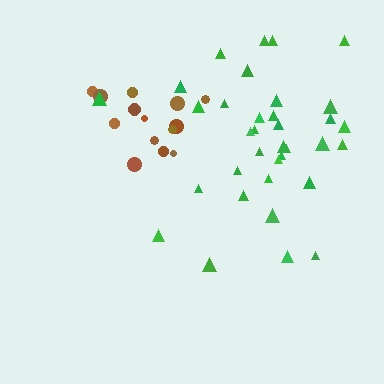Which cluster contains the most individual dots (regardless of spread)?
Green (35).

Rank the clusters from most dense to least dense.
brown, green.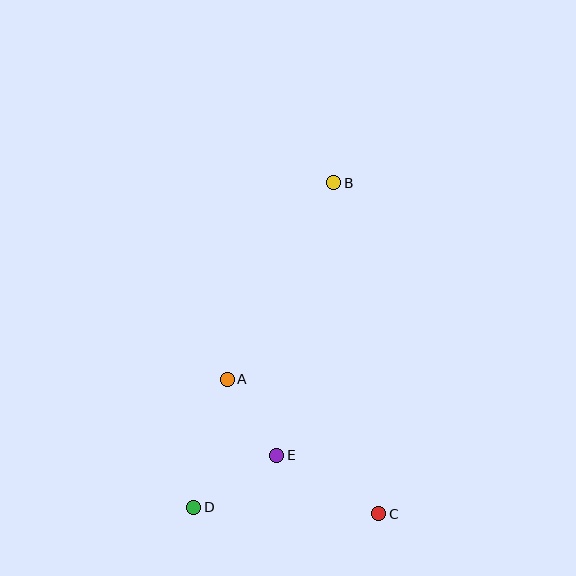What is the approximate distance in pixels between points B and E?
The distance between B and E is approximately 278 pixels.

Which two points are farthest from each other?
Points B and D are farthest from each other.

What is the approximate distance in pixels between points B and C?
The distance between B and C is approximately 334 pixels.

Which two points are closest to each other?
Points A and E are closest to each other.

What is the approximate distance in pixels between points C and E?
The distance between C and E is approximately 117 pixels.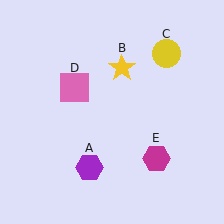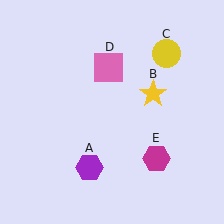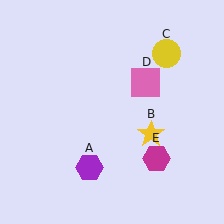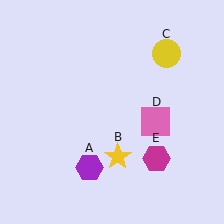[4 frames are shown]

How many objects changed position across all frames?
2 objects changed position: yellow star (object B), pink square (object D).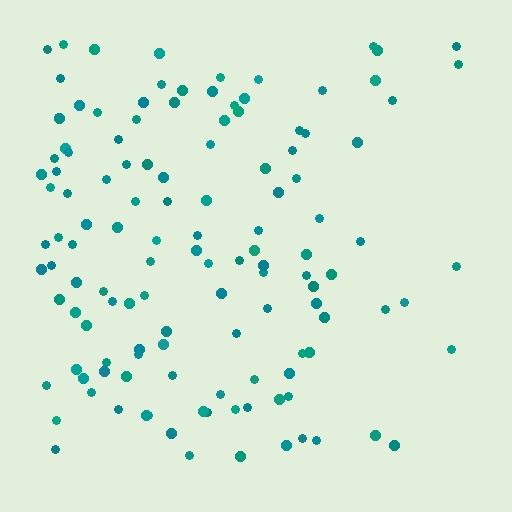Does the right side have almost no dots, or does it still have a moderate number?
Still a moderate number, just noticeably fewer than the left.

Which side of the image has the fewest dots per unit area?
The right.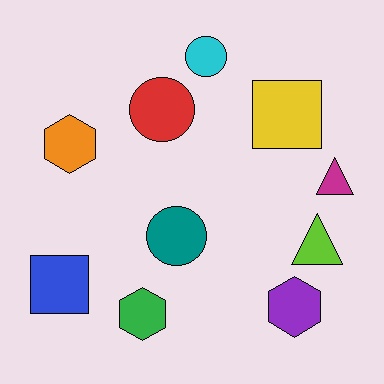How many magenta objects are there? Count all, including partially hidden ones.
There is 1 magenta object.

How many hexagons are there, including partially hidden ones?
There are 3 hexagons.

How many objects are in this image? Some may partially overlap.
There are 10 objects.